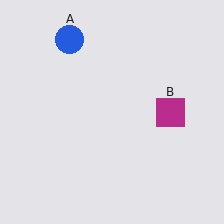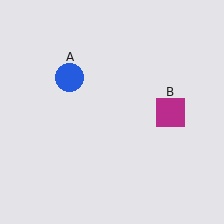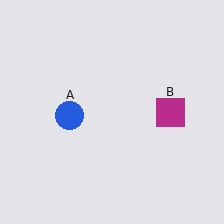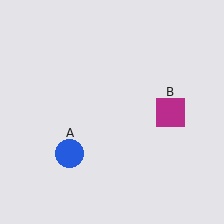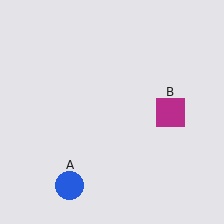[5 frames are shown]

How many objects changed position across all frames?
1 object changed position: blue circle (object A).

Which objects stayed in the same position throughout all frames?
Magenta square (object B) remained stationary.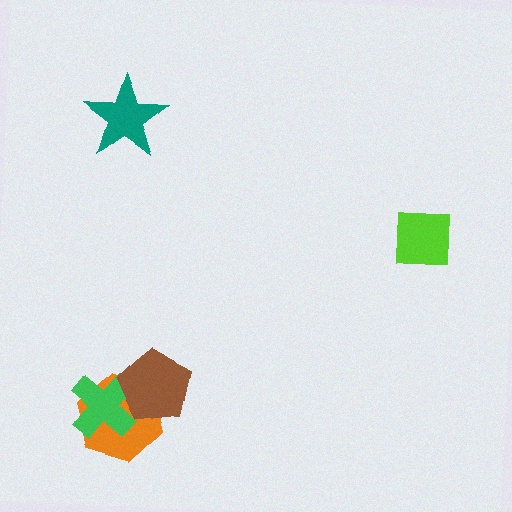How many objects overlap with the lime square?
0 objects overlap with the lime square.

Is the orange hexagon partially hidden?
Yes, it is partially covered by another shape.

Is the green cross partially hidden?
Yes, it is partially covered by another shape.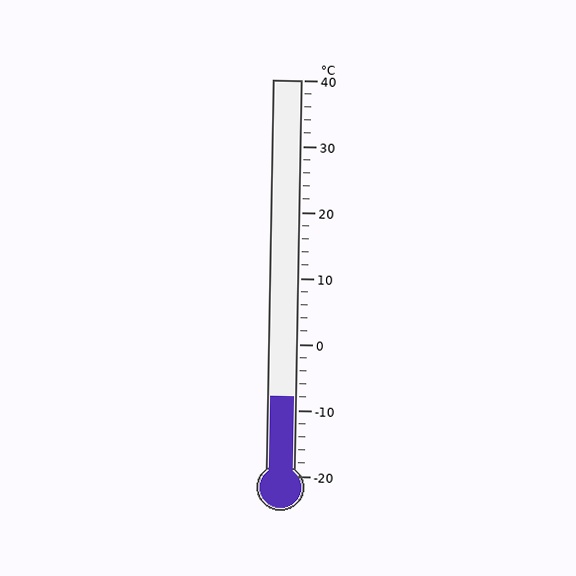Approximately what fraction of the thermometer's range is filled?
The thermometer is filled to approximately 20% of its range.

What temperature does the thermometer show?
The thermometer shows approximately -8°C.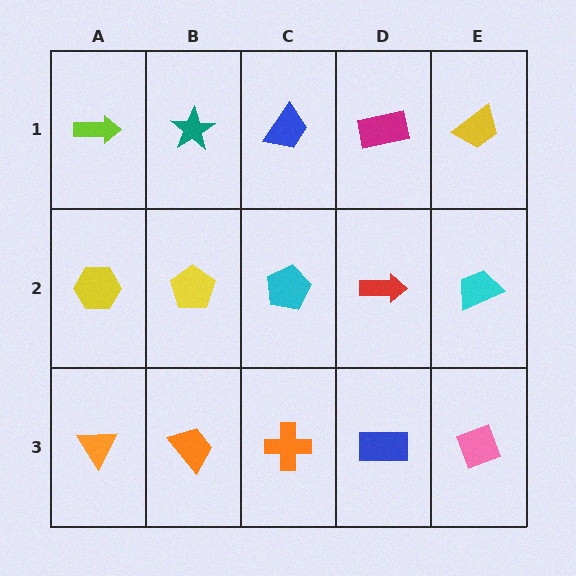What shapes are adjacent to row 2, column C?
A blue trapezoid (row 1, column C), an orange cross (row 3, column C), a yellow pentagon (row 2, column B), a red arrow (row 2, column D).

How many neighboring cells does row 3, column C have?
3.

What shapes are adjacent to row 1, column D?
A red arrow (row 2, column D), a blue trapezoid (row 1, column C), a yellow trapezoid (row 1, column E).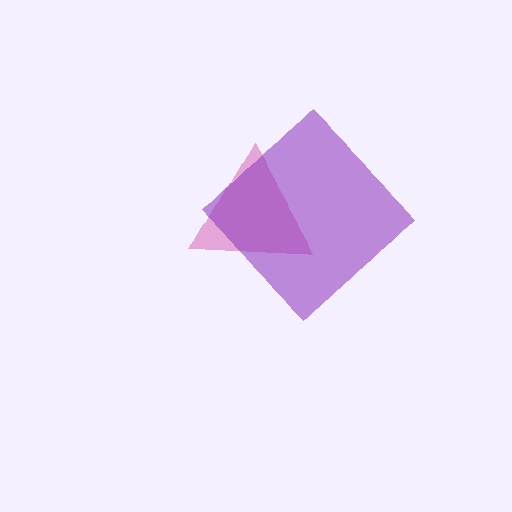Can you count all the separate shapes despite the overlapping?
Yes, there are 2 separate shapes.